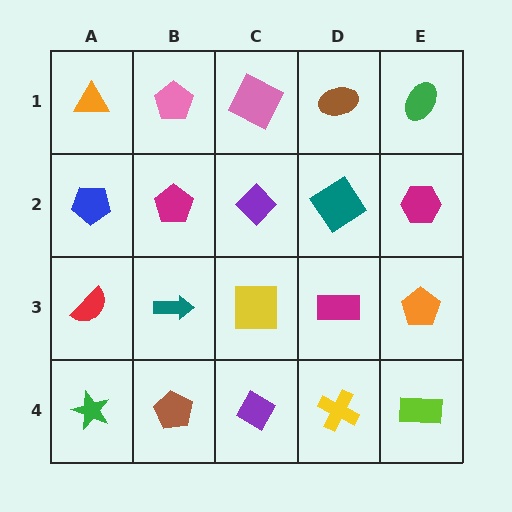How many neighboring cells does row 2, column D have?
4.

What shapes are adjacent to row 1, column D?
A teal diamond (row 2, column D), a pink square (row 1, column C), a green ellipse (row 1, column E).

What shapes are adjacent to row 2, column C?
A pink square (row 1, column C), a yellow square (row 3, column C), a magenta pentagon (row 2, column B), a teal diamond (row 2, column D).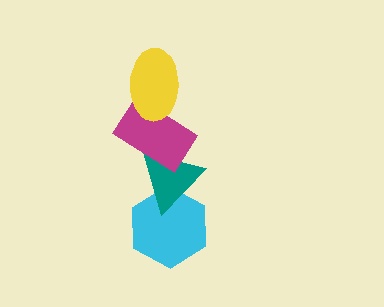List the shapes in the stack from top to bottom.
From top to bottom: the yellow ellipse, the magenta rectangle, the teal triangle, the cyan hexagon.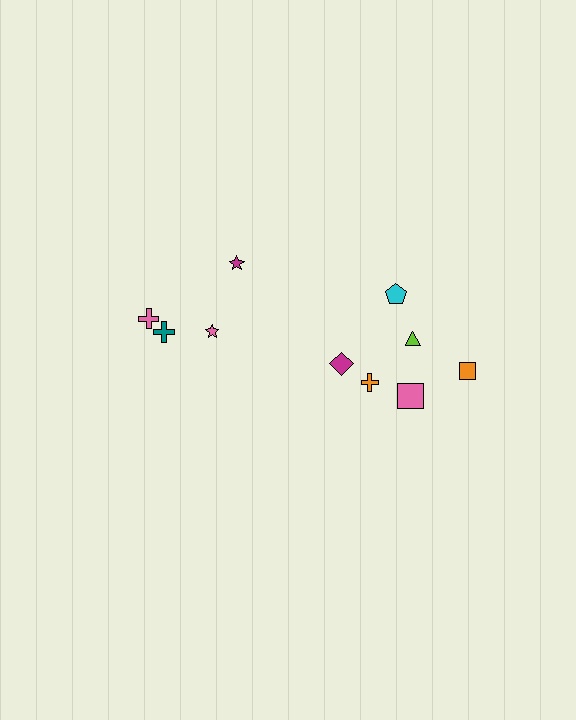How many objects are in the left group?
There are 4 objects.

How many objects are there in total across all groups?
There are 10 objects.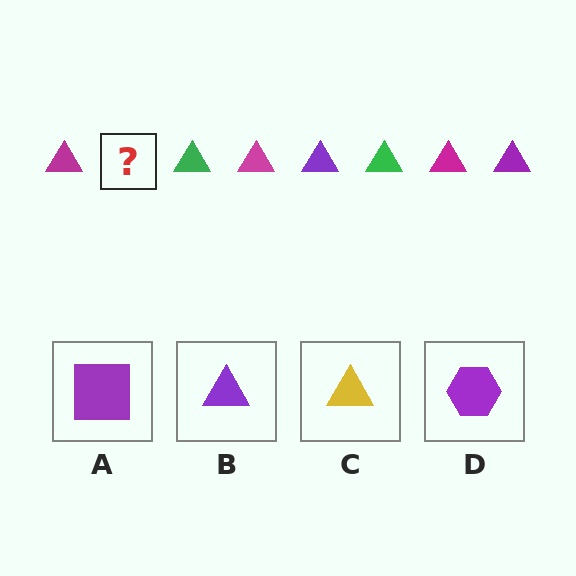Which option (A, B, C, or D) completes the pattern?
B.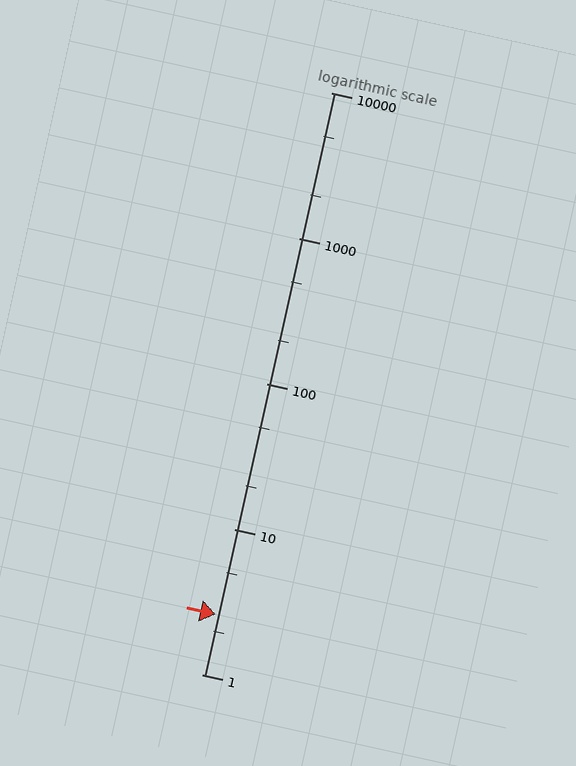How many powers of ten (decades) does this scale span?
The scale spans 4 decades, from 1 to 10000.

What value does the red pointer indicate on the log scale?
The pointer indicates approximately 2.6.